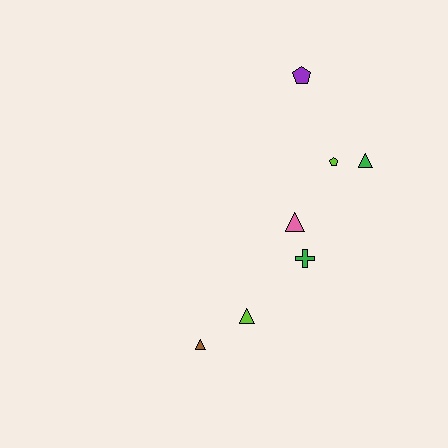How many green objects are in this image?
There are 2 green objects.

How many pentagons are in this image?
There are 2 pentagons.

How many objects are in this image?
There are 7 objects.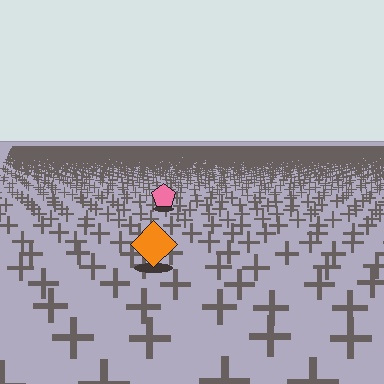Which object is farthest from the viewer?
The pink pentagon is farthest from the viewer. It appears smaller and the ground texture around it is denser.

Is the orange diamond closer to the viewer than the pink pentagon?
Yes. The orange diamond is closer — you can tell from the texture gradient: the ground texture is coarser near it.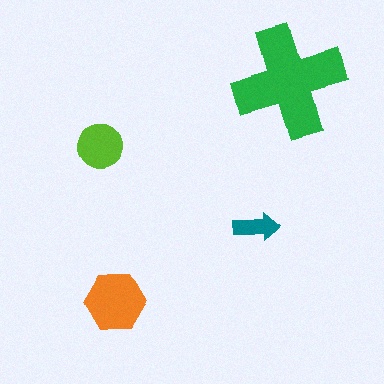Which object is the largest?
The green cross.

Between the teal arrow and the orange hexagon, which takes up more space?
The orange hexagon.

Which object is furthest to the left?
The lime circle is leftmost.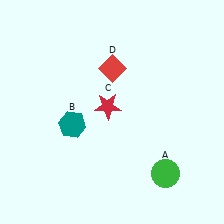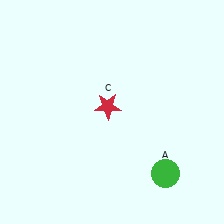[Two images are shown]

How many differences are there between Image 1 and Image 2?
There are 2 differences between the two images.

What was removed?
The red diamond (D), the teal hexagon (B) were removed in Image 2.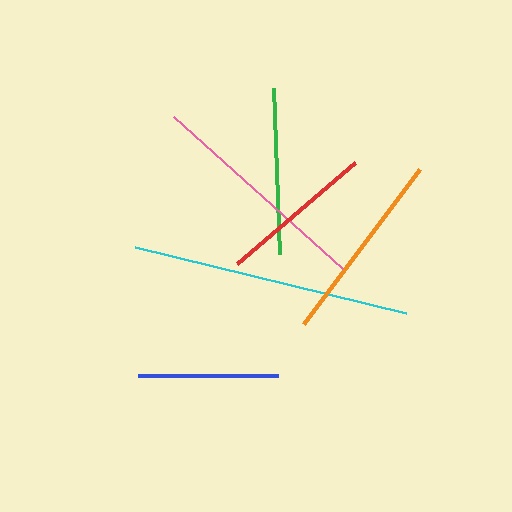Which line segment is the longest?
The cyan line is the longest at approximately 279 pixels.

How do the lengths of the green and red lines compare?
The green and red lines are approximately the same length.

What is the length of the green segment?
The green segment is approximately 167 pixels long.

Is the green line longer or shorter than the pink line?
The pink line is longer than the green line.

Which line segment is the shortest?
The blue line is the shortest at approximately 140 pixels.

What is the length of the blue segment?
The blue segment is approximately 140 pixels long.